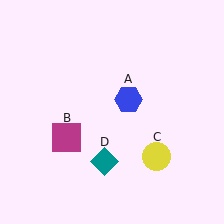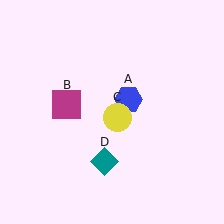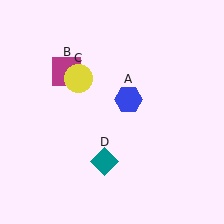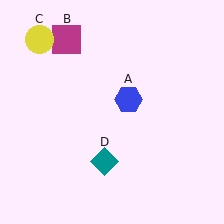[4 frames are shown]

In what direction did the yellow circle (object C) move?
The yellow circle (object C) moved up and to the left.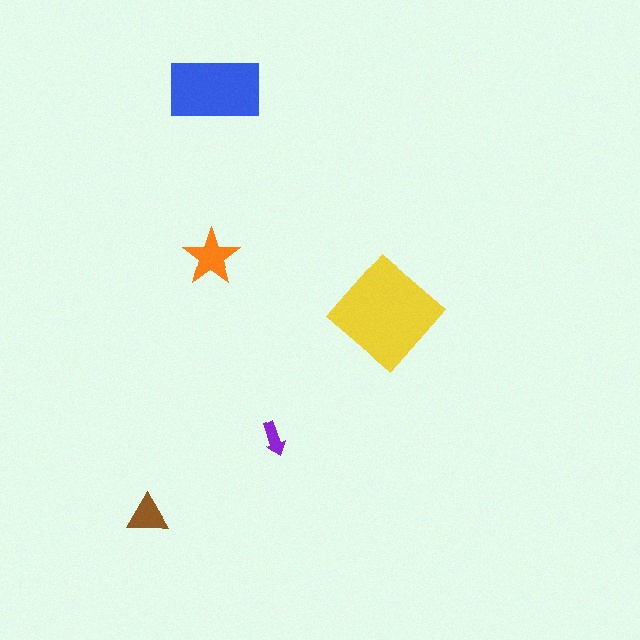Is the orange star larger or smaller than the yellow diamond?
Smaller.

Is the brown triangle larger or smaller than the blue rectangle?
Smaller.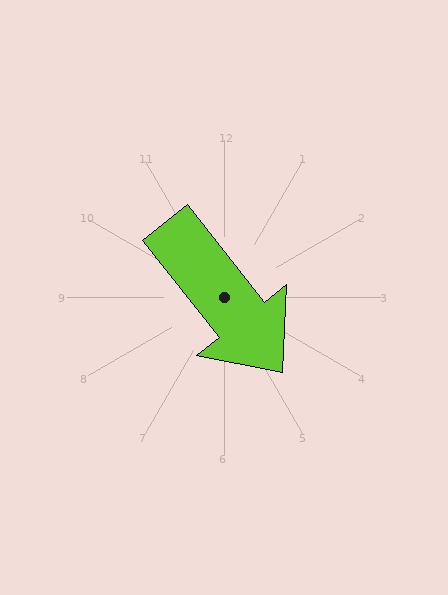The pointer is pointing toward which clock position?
Roughly 5 o'clock.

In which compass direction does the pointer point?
Southeast.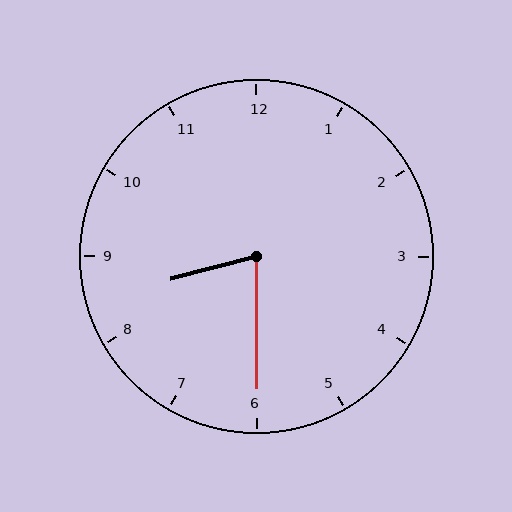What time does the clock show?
8:30.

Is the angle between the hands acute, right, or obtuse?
It is acute.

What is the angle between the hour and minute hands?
Approximately 75 degrees.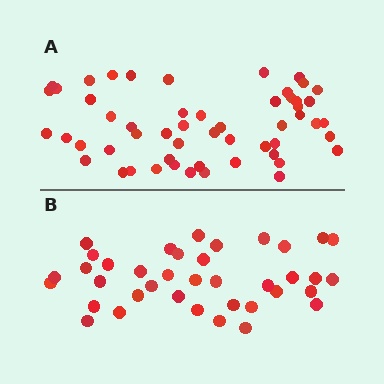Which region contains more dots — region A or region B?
Region A (the top region) has more dots.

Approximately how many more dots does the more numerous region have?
Region A has approximately 15 more dots than region B.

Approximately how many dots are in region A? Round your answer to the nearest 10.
About 50 dots. (The exact count is 54, which rounds to 50.)